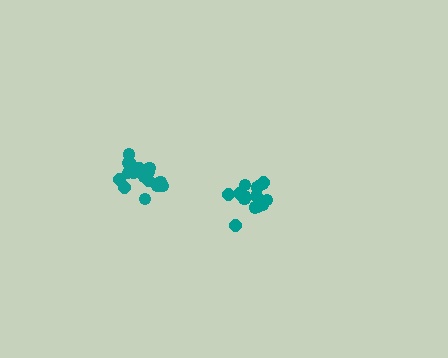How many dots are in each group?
Group 1: 18 dots, Group 2: 15 dots (33 total).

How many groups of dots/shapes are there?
There are 2 groups.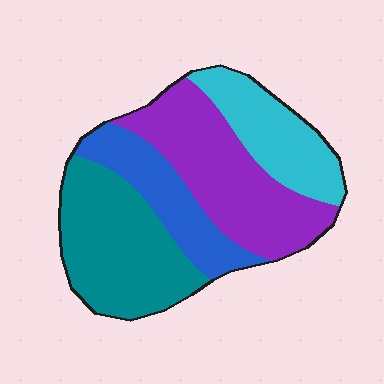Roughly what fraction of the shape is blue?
Blue covers around 20% of the shape.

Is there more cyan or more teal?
Teal.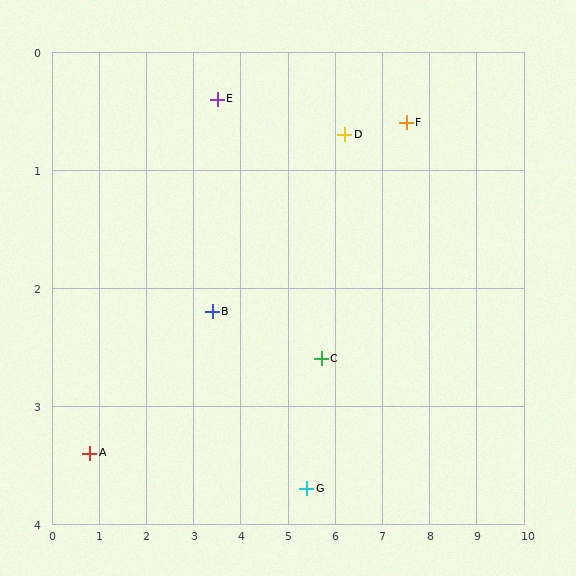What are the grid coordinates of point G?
Point G is at approximately (5.4, 3.7).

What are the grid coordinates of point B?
Point B is at approximately (3.4, 2.2).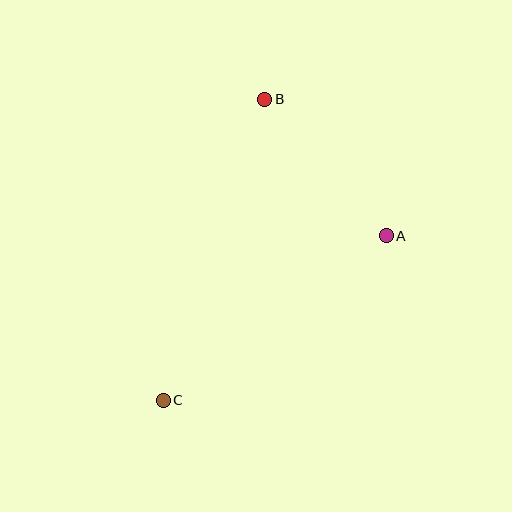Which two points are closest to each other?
Points A and B are closest to each other.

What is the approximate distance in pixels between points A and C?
The distance between A and C is approximately 278 pixels.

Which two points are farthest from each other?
Points B and C are farthest from each other.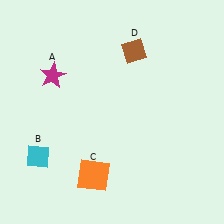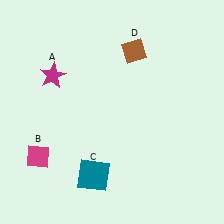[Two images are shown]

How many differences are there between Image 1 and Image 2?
There are 2 differences between the two images.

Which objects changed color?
B changed from cyan to magenta. C changed from orange to teal.